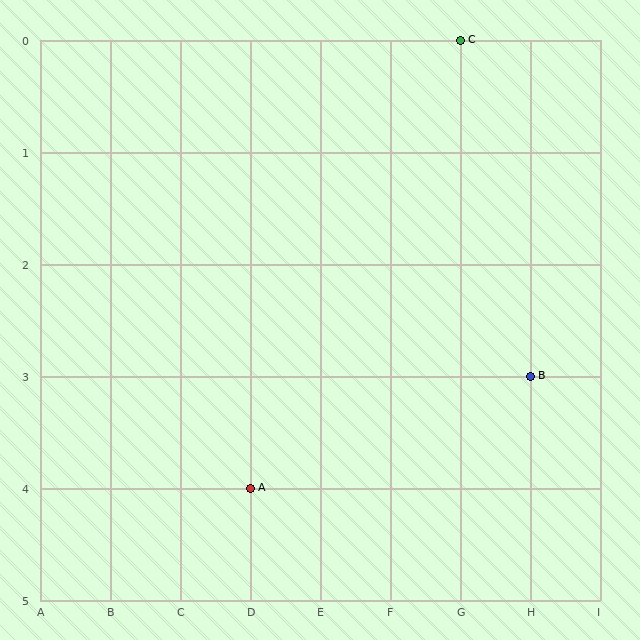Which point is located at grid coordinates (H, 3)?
Point B is at (H, 3).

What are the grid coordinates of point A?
Point A is at grid coordinates (D, 4).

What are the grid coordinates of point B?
Point B is at grid coordinates (H, 3).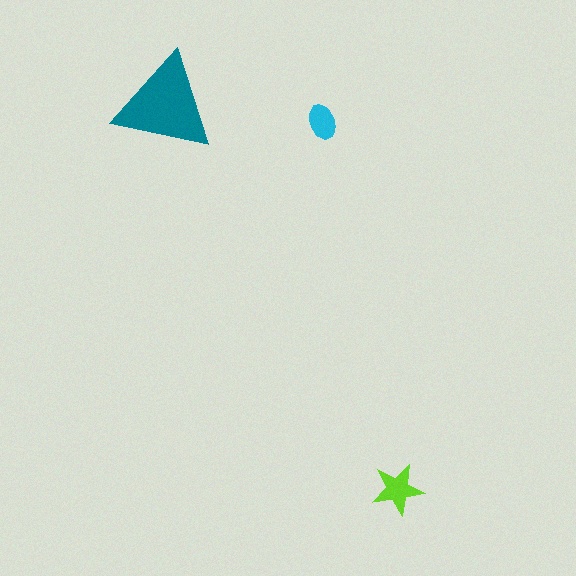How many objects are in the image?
There are 3 objects in the image.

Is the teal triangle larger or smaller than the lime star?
Larger.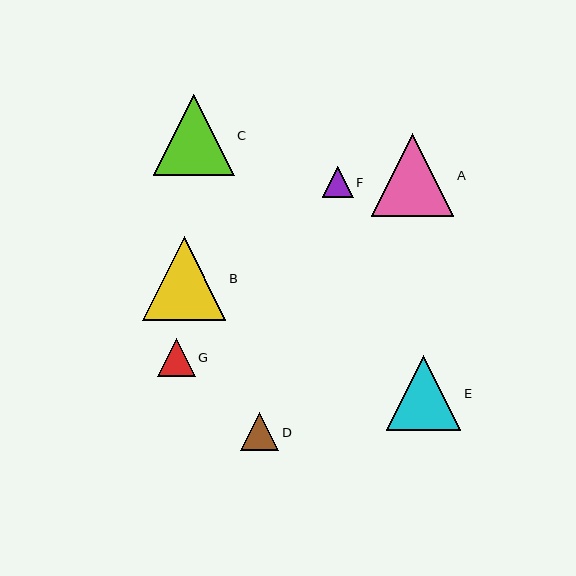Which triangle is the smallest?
Triangle F is the smallest with a size of approximately 31 pixels.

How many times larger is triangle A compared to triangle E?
Triangle A is approximately 1.1 times the size of triangle E.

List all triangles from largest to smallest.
From largest to smallest: B, A, C, E, G, D, F.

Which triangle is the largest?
Triangle B is the largest with a size of approximately 84 pixels.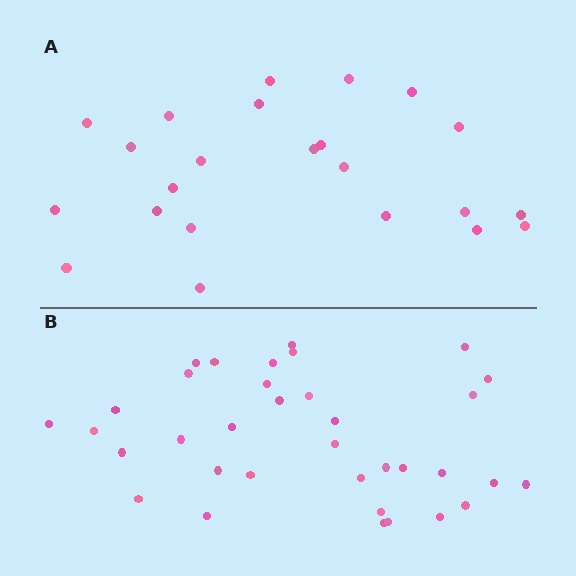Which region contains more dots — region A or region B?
Region B (the bottom region) has more dots.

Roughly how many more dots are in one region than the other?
Region B has roughly 12 or so more dots than region A.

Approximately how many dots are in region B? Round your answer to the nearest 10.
About 40 dots. (The exact count is 35, which rounds to 40.)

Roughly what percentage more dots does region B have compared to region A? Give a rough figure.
About 50% more.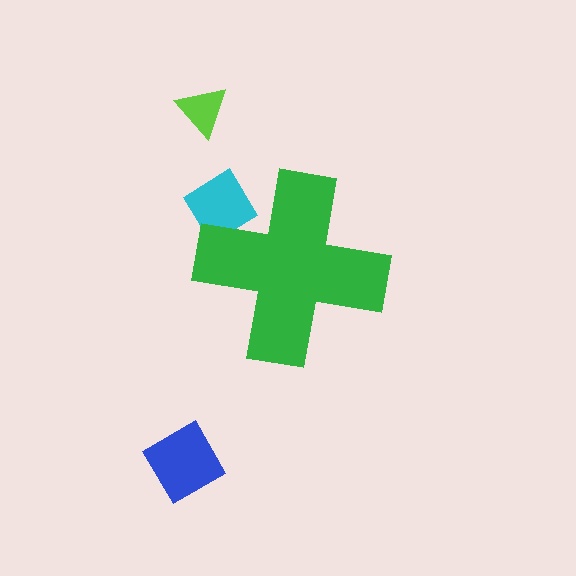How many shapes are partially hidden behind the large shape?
1 shape is partially hidden.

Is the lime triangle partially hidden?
No, the lime triangle is fully visible.